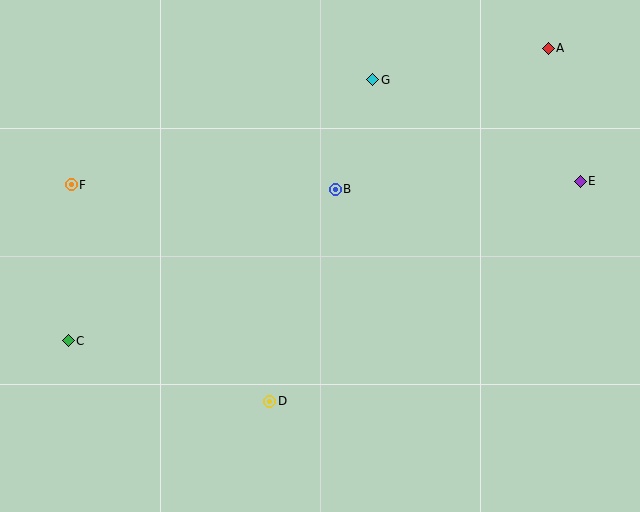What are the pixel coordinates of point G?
Point G is at (373, 80).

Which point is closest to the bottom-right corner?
Point E is closest to the bottom-right corner.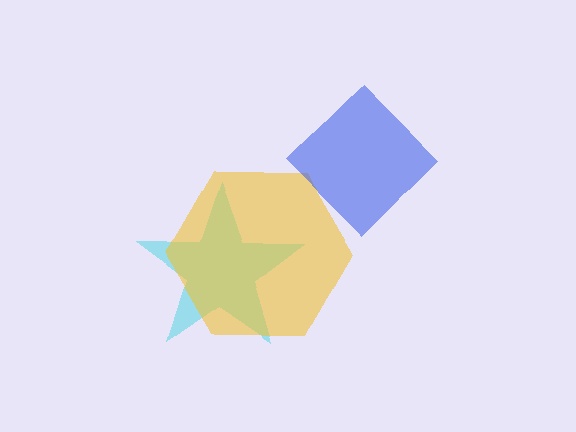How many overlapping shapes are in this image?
There are 3 overlapping shapes in the image.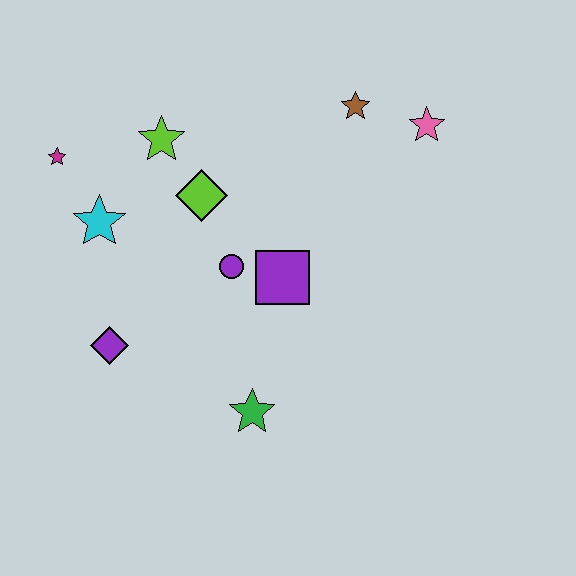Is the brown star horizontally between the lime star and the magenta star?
No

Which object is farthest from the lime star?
The green star is farthest from the lime star.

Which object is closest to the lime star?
The lime diamond is closest to the lime star.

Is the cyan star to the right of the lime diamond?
No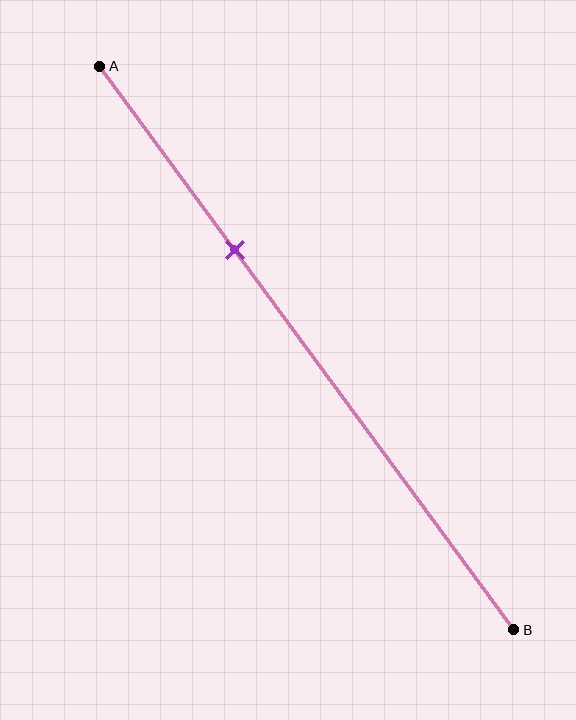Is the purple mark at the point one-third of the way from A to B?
Yes, the mark is approximately at the one-third point.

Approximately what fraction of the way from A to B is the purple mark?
The purple mark is approximately 35% of the way from A to B.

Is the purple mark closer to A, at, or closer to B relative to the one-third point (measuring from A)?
The purple mark is approximately at the one-third point of segment AB.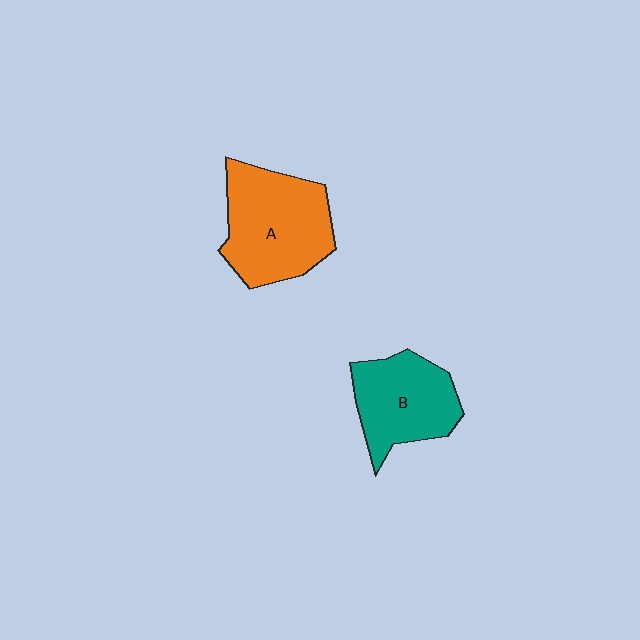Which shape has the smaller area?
Shape B (teal).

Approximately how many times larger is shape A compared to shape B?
Approximately 1.3 times.